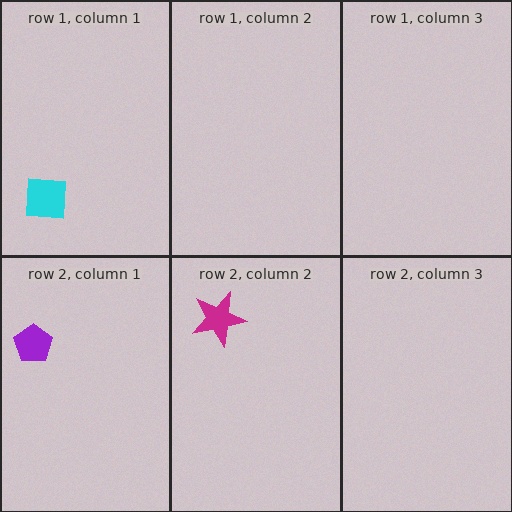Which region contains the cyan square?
The row 1, column 1 region.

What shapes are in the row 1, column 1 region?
The cyan square.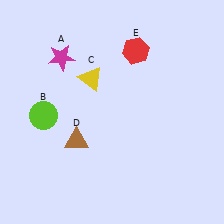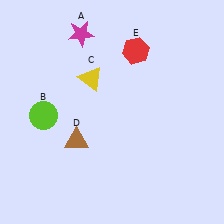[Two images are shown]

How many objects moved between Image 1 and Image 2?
1 object moved between the two images.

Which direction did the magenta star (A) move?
The magenta star (A) moved up.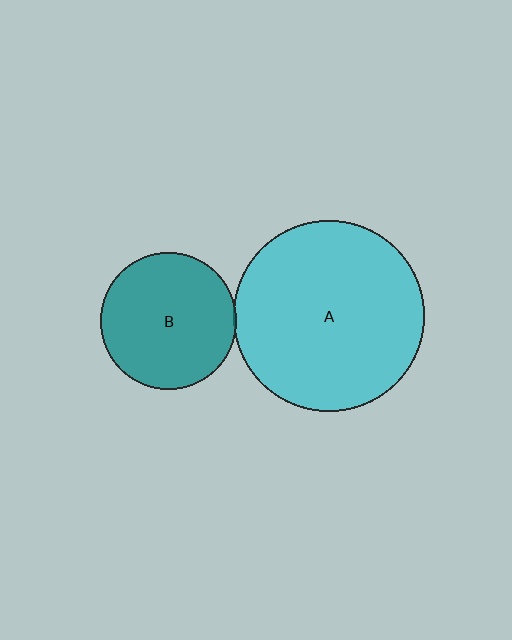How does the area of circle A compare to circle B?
Approximately 2.0 times.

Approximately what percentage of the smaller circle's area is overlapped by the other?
Approximately 5%.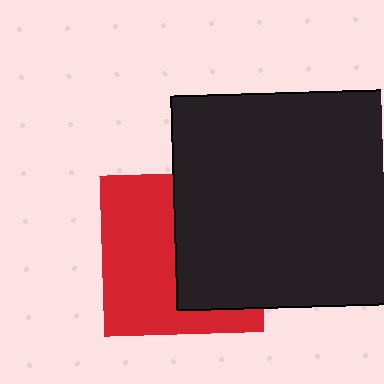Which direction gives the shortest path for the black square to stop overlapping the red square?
Moving right gives the shortest separation.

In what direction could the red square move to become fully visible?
The red square could move left. That would shift it out from behind the black square entirely.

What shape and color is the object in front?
The object in front is a black square.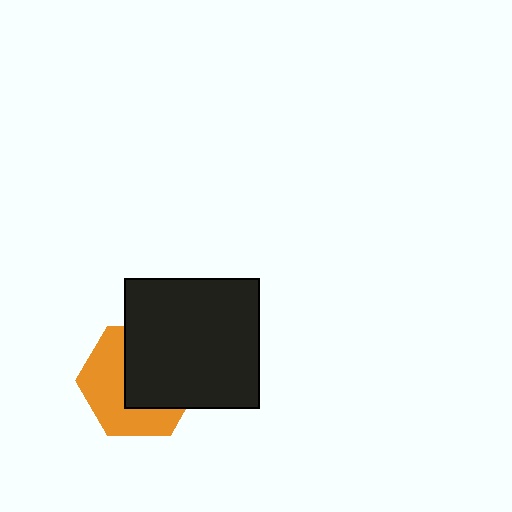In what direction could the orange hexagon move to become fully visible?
The orange hexagon could move toward the lower-left. That would shift it out from behind the black rectangle entirely.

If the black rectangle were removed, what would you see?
You would see the complete orange hexagon.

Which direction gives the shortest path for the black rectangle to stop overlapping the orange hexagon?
Moving toward the upper-right gives the shortest separation.